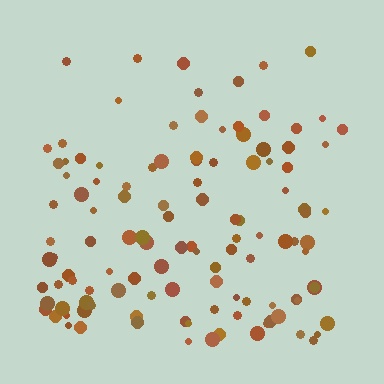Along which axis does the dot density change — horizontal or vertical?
Vertical.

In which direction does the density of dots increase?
From top to bottom, with the bottom side densest.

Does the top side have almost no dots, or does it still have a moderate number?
Still a moderate number, just noticeably fewer than the bottom.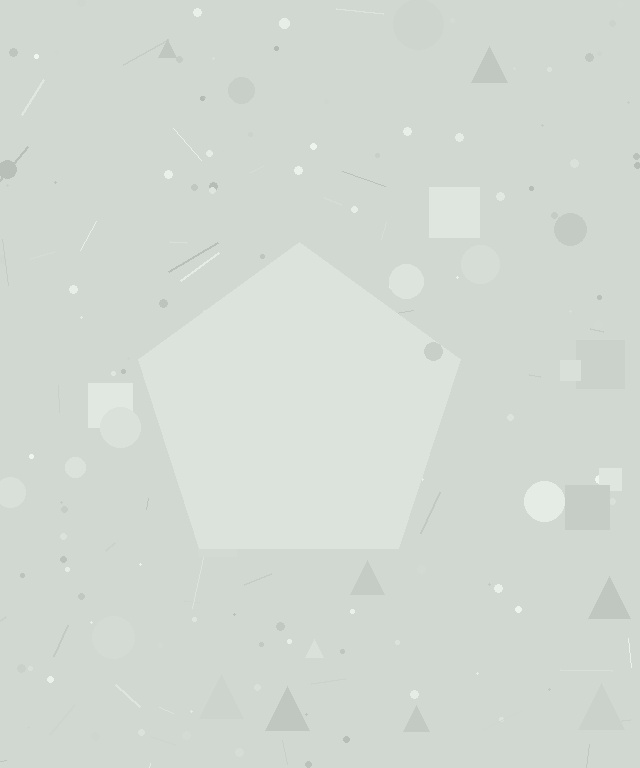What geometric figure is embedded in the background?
A pentagon is embedded in the background.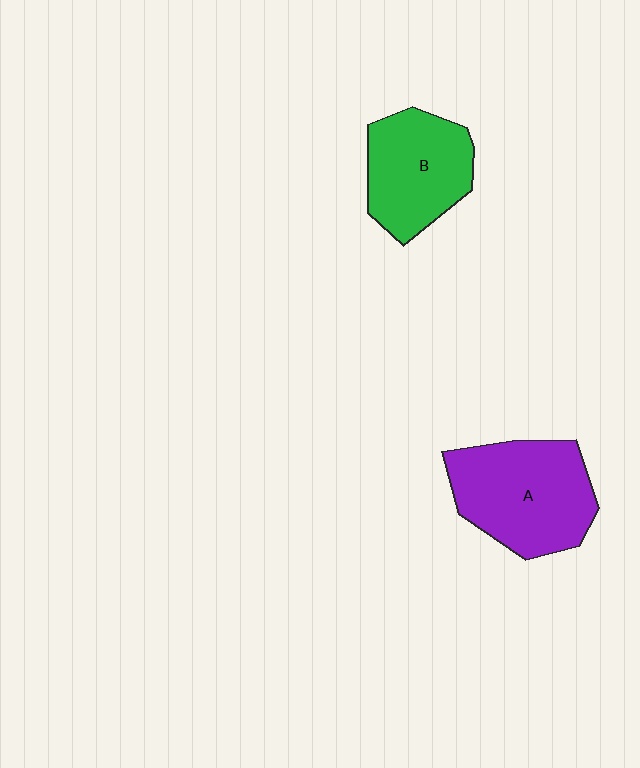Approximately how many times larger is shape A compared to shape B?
Approximately 1.3 times.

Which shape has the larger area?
Shape A (purple).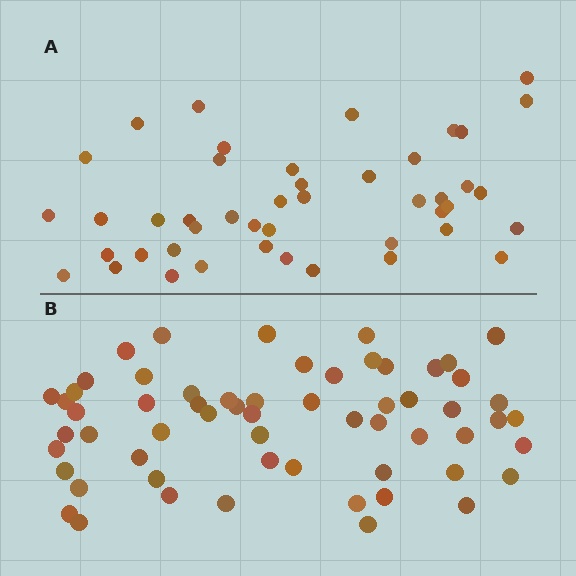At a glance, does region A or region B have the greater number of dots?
Region B (the bottom region) has more dots.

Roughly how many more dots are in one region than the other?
Region B has approximately 15 more dots than region A.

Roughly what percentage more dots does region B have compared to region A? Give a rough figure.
About 35% more.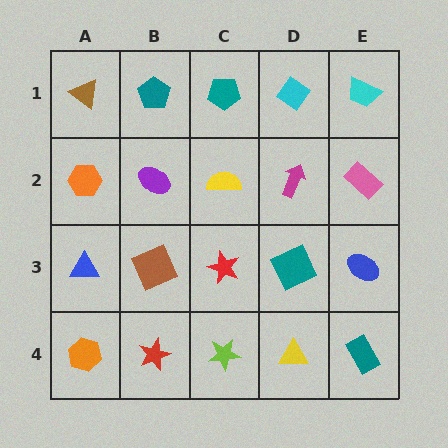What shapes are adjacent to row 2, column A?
A brown triangle (row 1, column A), a blue triangle (row 3, column A), a purple ellipse (row 2, column B).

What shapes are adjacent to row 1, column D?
A magenta arrow (row 2, column D), a teal pentagon (row 1, column C), a cyan trapezoid (row 1, column E).